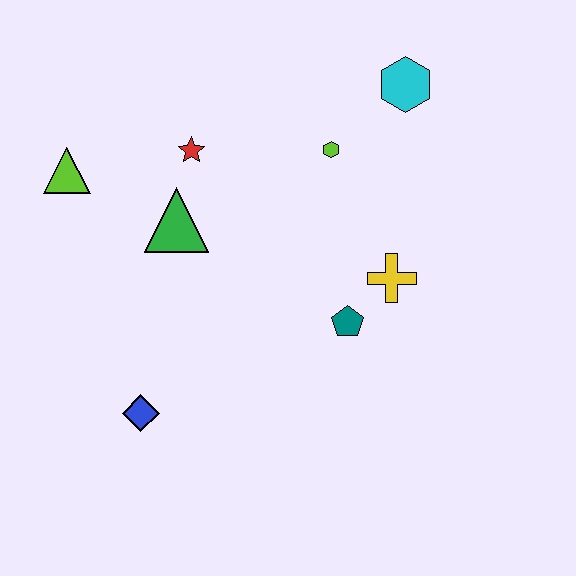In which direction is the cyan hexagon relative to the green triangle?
The cyan hexagon is to the right of the green triangle.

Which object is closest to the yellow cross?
The teal pentagon is closest to the yellow cross.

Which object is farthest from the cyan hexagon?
The blue diamond is farthest from the cyan hexagon.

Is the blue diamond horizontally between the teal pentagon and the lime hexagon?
No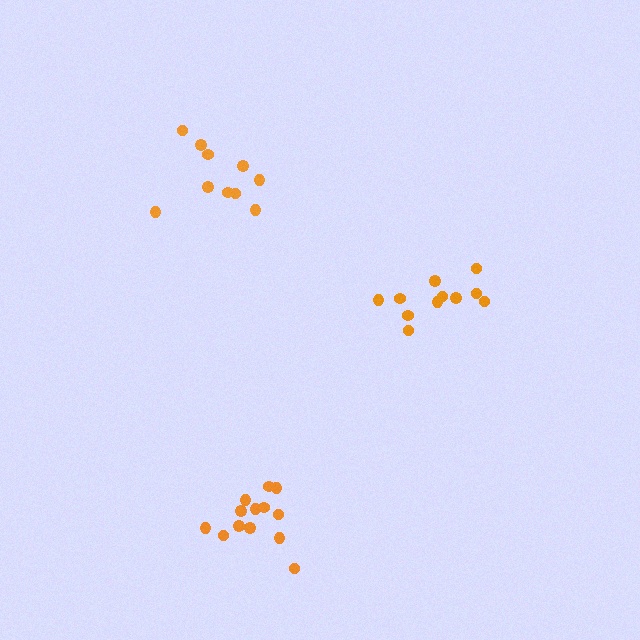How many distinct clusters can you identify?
There are 3 distinct clusters.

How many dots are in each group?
Group 1: 11 dots, Group 2: 13 dots, Group 3: 10 dots (34 total).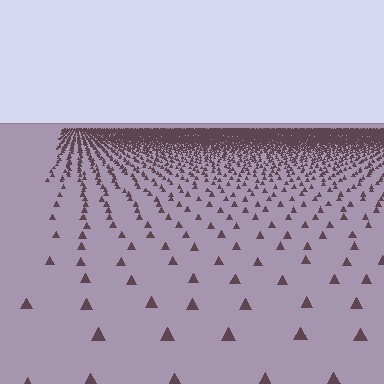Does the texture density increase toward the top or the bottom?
Density increases toward the top.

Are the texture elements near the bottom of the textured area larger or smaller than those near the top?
Larger. Near the bottom, elements are closer to the viewer and appear at a bigger on-screen size.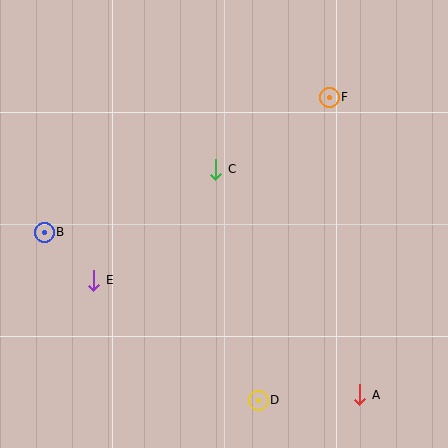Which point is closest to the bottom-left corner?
Point E is closest to the bottom-left corner.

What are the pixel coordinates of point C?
Point C is at (216, 169).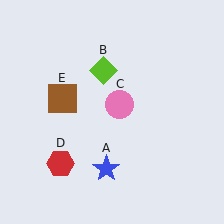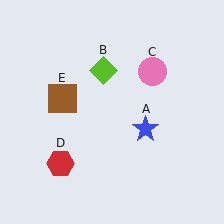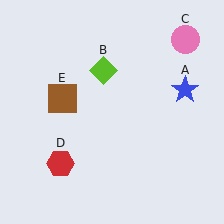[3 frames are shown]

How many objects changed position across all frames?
2 objects changed position: blue star (object A), pink circle (object C).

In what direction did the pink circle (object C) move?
The pink circle (object C) moved up and to the right.